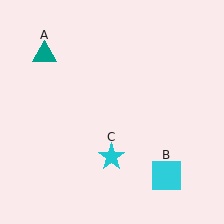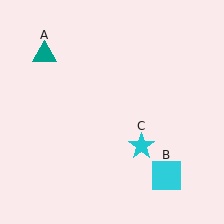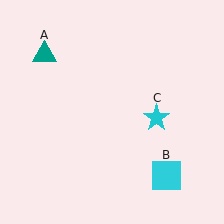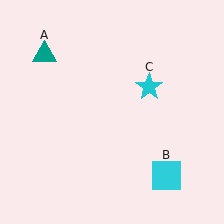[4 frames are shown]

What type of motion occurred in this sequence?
The cyan star (object C) rotated counterclockwise around the center of the scene.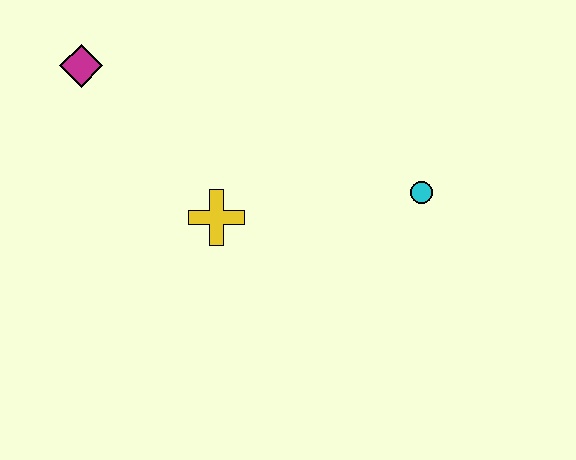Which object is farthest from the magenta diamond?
The cyan circle is farthest from the magenta diamond.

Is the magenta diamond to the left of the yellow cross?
Yes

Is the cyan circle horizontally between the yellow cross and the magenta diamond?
No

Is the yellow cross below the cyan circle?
Yes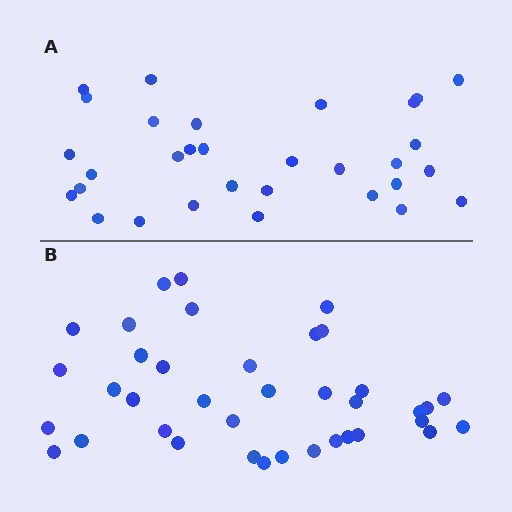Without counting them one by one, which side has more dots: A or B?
Region B (the bottom region) has more dots.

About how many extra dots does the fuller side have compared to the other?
Region B has roughly 8 or so more dots than region A.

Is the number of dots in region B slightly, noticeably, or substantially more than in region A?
Region B has only slightly more — the two regions are fairly close. The ratio is roughly 1.2 to 1.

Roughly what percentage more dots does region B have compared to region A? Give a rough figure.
About 25% more.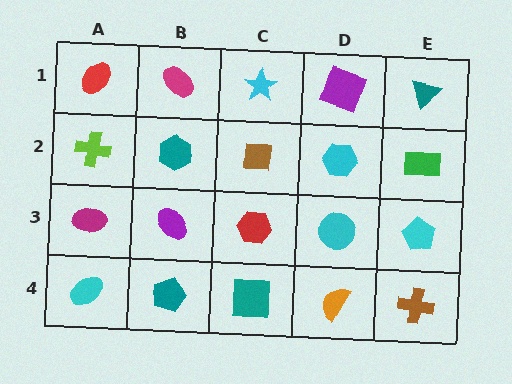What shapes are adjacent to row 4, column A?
A magenta ellipse (row 3, column A), a teal pentagon (row 4, column B).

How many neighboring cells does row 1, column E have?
2.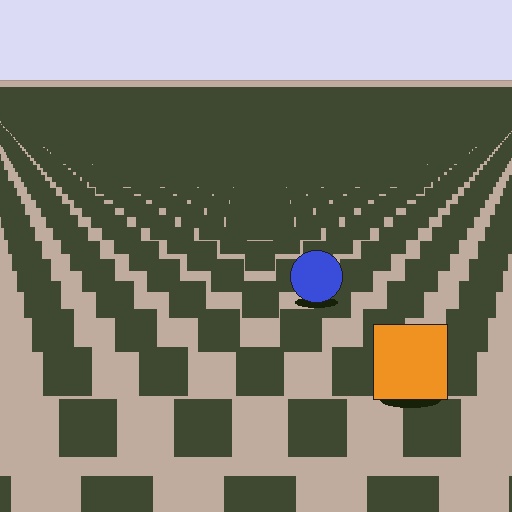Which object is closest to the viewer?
The orange square is closest. The texture marks near it are larger and more spread out.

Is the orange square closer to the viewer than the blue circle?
Yes. The orange square is closer — you can tell from the texture gradient: the ground texture is coarser near it.